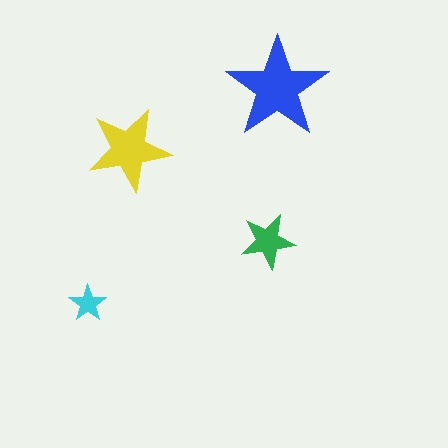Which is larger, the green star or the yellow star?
The yellow one.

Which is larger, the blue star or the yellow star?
The blue one.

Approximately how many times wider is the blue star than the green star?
About 2 times wider.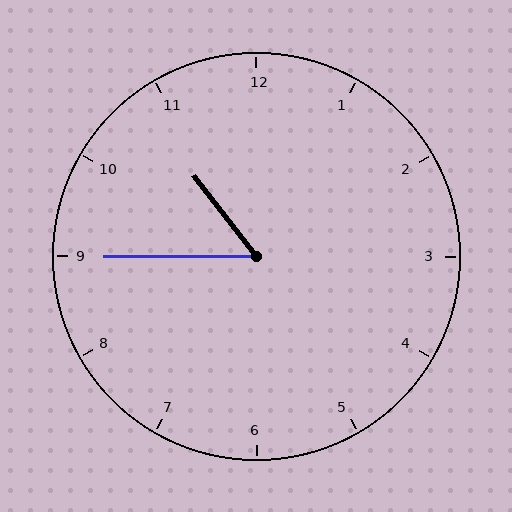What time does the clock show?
10:45.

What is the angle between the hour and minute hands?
Approximately 52 degrees.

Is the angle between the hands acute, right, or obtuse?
It is acute.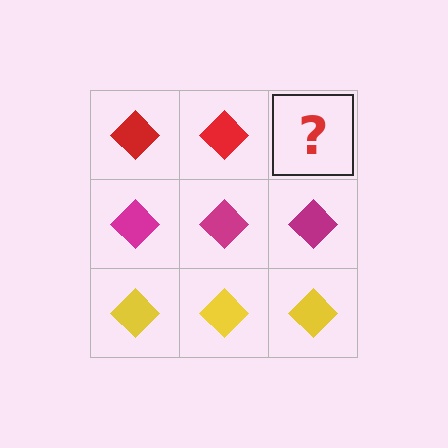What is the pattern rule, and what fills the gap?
The rule is that each row has a consistent color. The gap should be filled with a red diamond.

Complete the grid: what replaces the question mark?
The question mark should be replaced with a red diamond.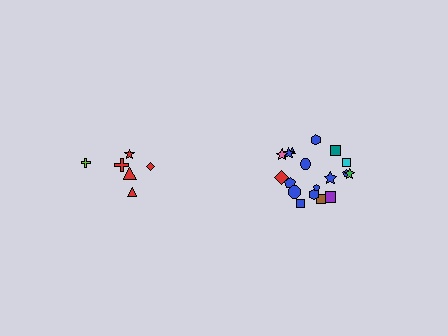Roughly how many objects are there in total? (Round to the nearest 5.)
Roughly 25 objects in total.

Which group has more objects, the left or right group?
The right group.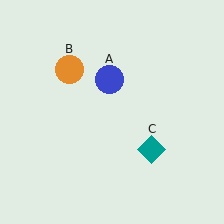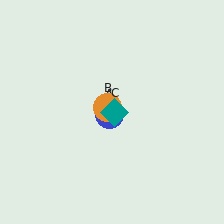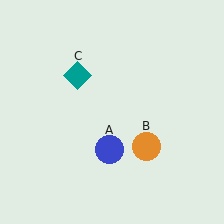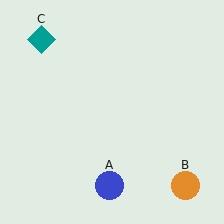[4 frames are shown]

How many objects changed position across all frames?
3 objects changed position: blue circle (object A), orange circle (object B), teal diamond (object C).